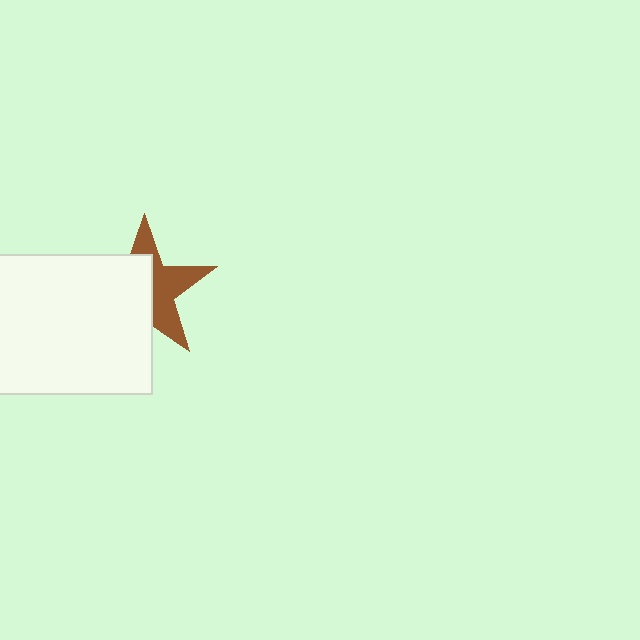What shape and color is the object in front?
The object in front is a white rectangle.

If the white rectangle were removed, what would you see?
You would see the complete brown star.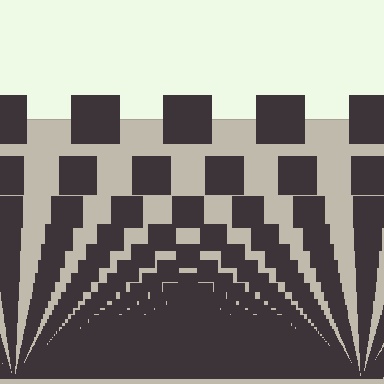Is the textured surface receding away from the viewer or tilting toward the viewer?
The surface appears to tilt toward the viewer. Texture elements get larger and sparser toward the top.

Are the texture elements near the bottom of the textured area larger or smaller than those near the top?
Smaller. The gradient is inverted — elements near the bottom are smaller and denser.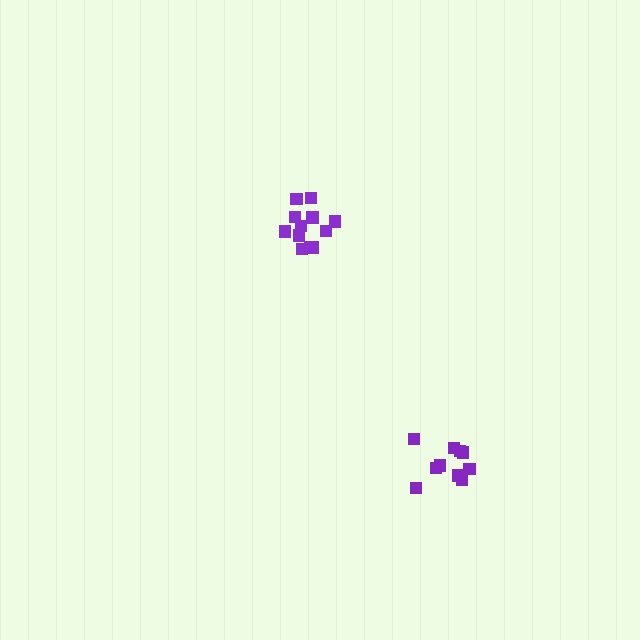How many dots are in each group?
Group 1: 10 dots, Group 2: 12 dots (22 total).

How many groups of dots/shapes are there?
There are 2 groups.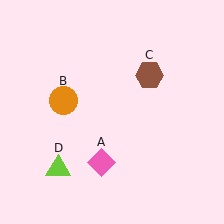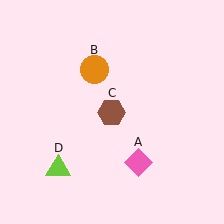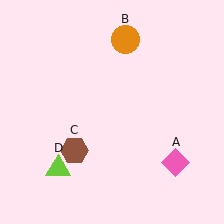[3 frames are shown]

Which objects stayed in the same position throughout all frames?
Lime triangle (object D) remained stationary.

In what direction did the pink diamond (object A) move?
The pink diamond (object A) moved right.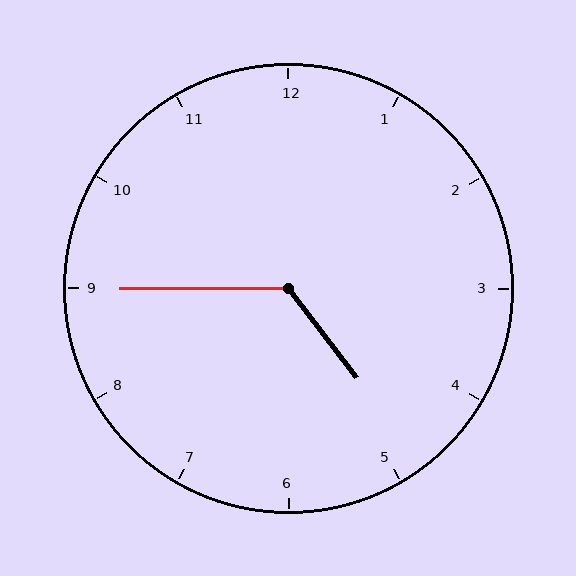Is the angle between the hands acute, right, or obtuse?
It is obtuse.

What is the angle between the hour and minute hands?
Approximately 128 degrees.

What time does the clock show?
4:45.